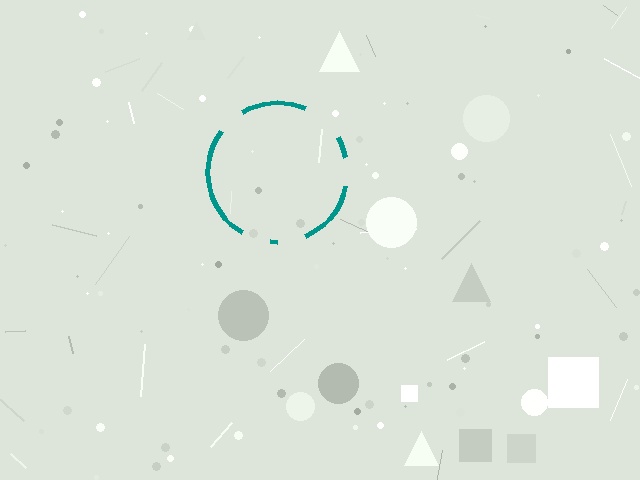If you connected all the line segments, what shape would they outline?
They would outline a circle.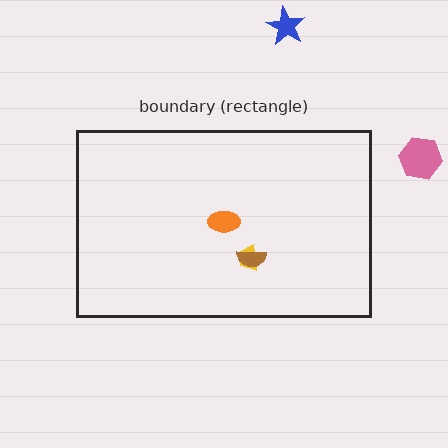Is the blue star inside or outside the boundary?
Outside.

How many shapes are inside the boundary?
3 inside, 2 outside.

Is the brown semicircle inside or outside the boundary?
Inside.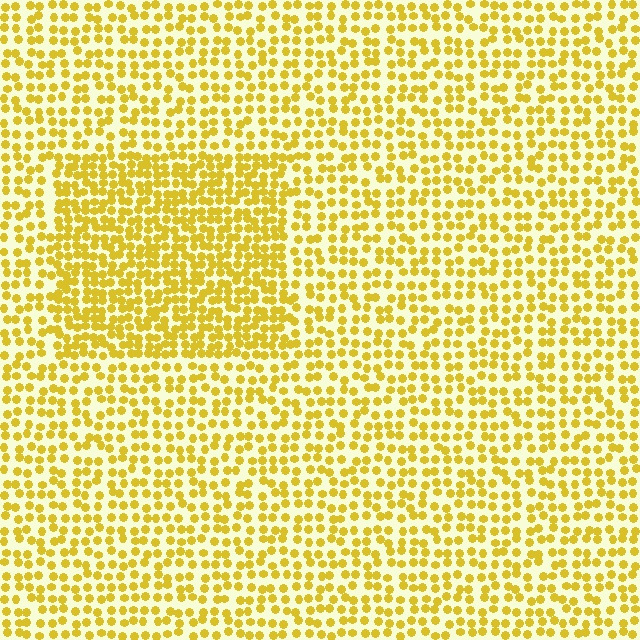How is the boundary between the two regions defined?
The boundary is defined by a change in element density (approximately 1.7x ratio). All elements are the same color, size, and shape.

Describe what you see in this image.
The image contains small yellow elements arranged at two different densities. A rectangle-shaped region is visible where the elements are more densely packed than the surrounding area.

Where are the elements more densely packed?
The elements are more densely packed inside the rectangle boundary.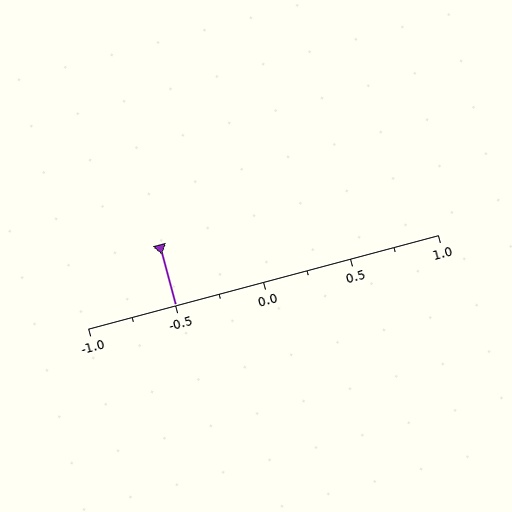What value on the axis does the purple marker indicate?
The marker indicates approximately -0.5.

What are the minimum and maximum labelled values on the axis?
The axis runs from -1.0 to 1.0.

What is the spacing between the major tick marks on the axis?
The major ticks are spaced 0.5 apart.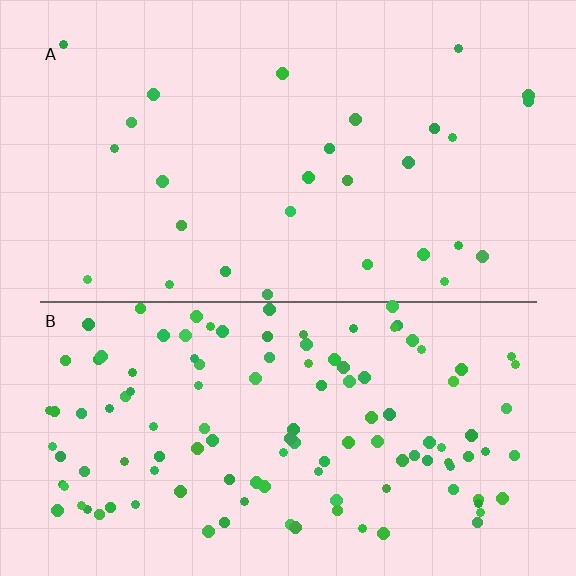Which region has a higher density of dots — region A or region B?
B (the bottom).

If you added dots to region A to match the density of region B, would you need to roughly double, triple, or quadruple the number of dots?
Approximately quadruple.